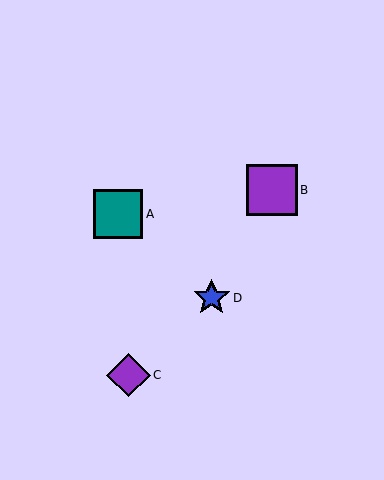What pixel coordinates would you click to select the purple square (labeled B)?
Click at (272, 190) to select the purple square B.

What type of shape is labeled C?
Shape C is a purple diamond.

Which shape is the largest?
The purple square (labeled B) is the largest.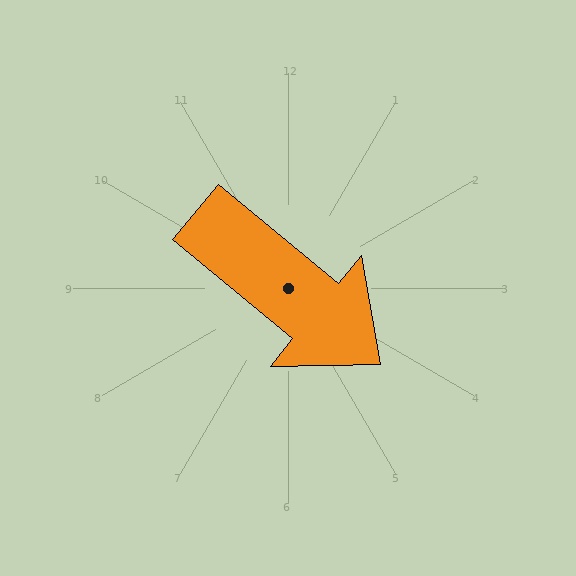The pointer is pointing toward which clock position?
Roughly 4 o'clock.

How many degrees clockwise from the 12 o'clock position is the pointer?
Approximately 129 degrees.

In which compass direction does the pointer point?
Southeast.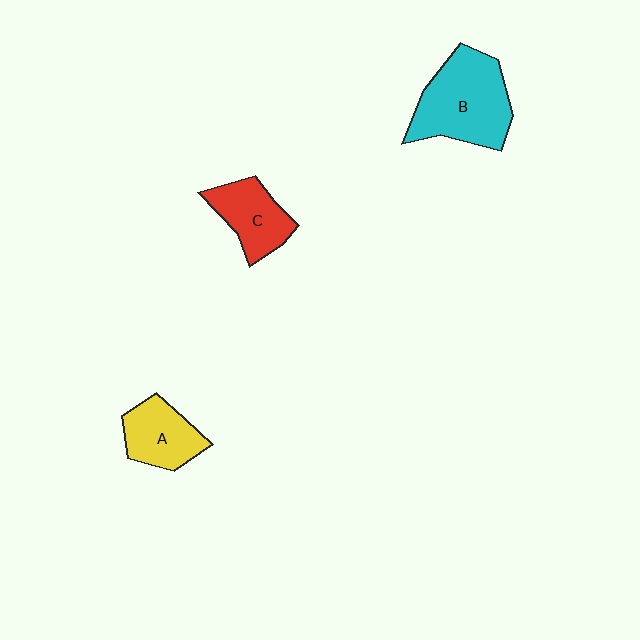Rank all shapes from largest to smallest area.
From largest to smallest: B (cyan), C (red), A (yellow).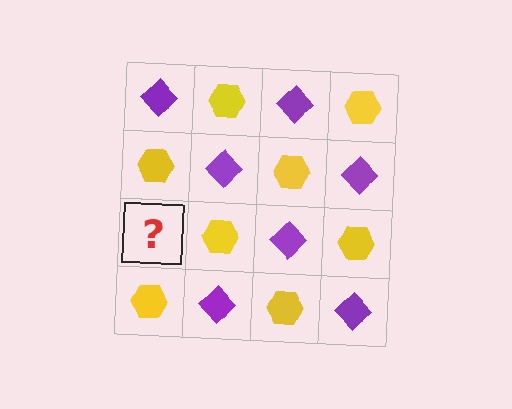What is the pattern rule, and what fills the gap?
The rule is that it alternates purple diamond and yellow hexagon in a checkerboard pattern. The gap should be filled with a purple diamond.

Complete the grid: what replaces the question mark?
The question mark should be replaced with a purple diamond.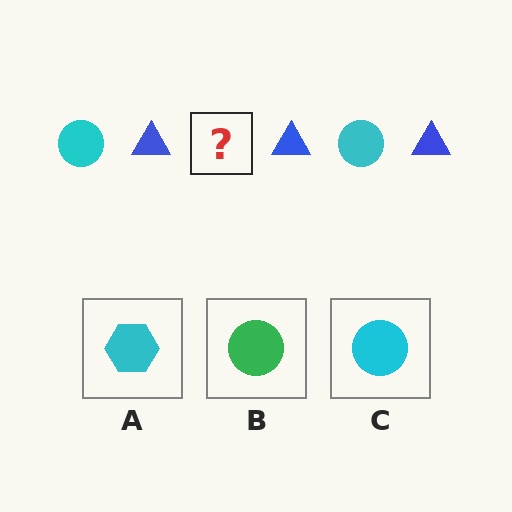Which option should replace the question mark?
Option C.